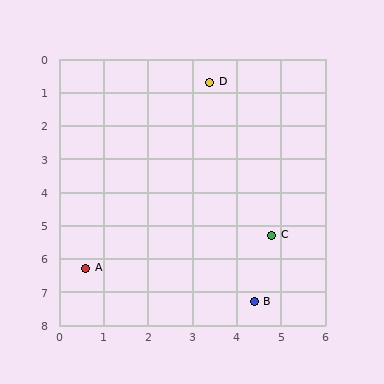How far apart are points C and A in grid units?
Points C and A are about 4.3 grid units apart.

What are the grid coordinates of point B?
Point B is at approximately (4.4, 7.3).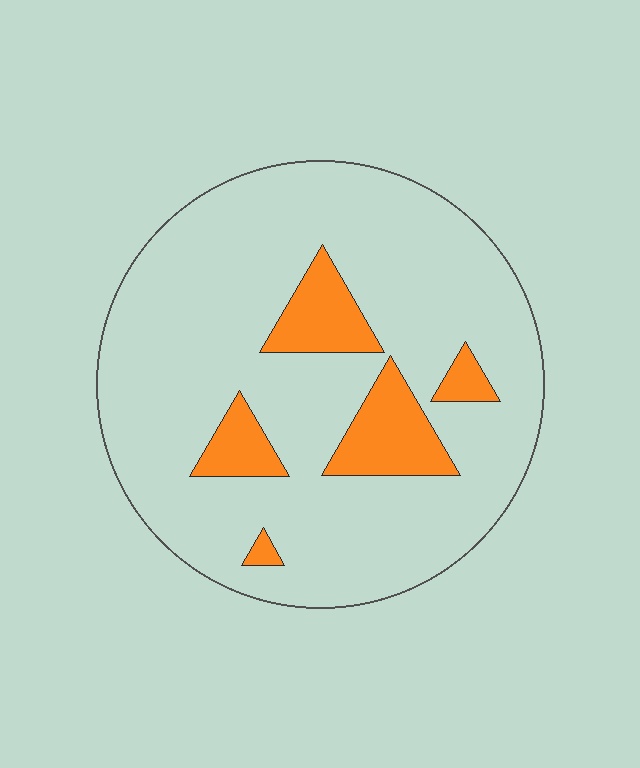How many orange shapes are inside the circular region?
5.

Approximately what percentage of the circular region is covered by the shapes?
Approximately 15%.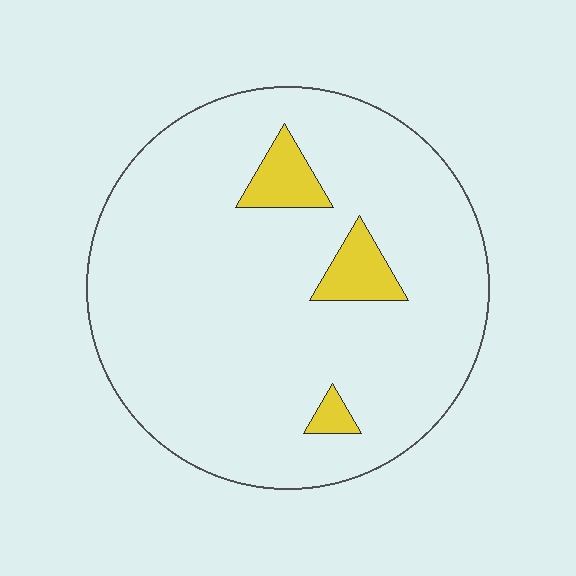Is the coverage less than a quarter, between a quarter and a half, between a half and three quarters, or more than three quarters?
Less than a quarter.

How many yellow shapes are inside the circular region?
3.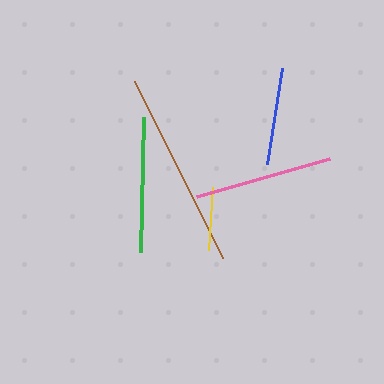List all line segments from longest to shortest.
From longest to shortest: brown, pink, green, blue, yellow.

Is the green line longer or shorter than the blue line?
The green line is longer than the blue line.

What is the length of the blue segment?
The blue segment is approximately 97 pixels long.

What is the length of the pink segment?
The pink segment is approximately 138 pixels long.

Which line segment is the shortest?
The yellow line is the shortest at approximately 64 pixels.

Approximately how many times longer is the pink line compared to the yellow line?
The pink line is approximately 2.2 times the length of the yellow line.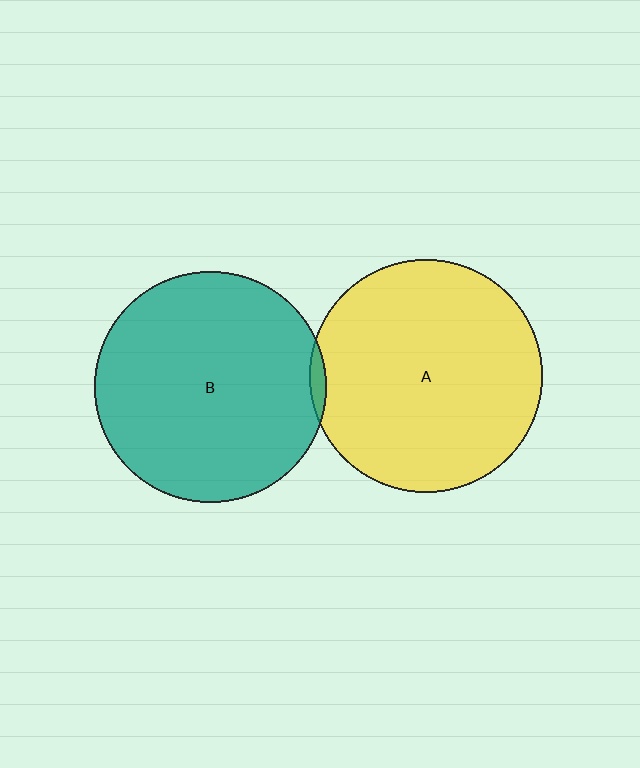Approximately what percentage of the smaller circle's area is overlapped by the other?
Approximately 5%.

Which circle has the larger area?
Circle A (yellow).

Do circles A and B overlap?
Yes.